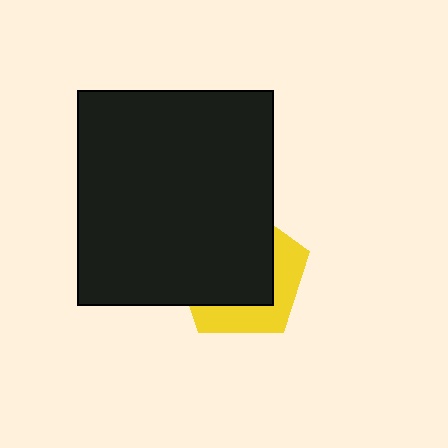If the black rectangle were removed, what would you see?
You would see the complete yellow pentagon.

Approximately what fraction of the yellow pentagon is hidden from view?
Roughly 64% of the yellow pentagon is hidden behind the black rectangle.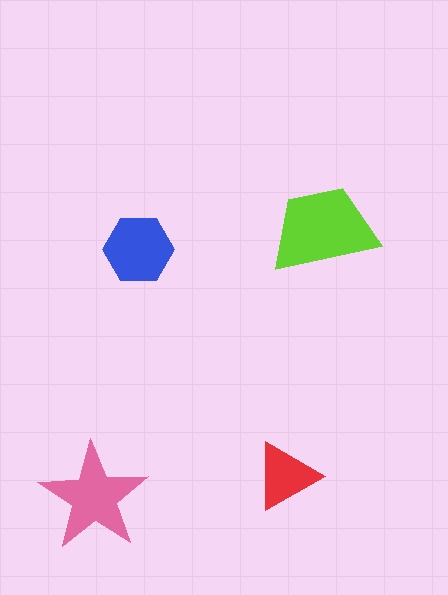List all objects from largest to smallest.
The lime trapezoid, the pink star, the blue hexagon, the red triangle.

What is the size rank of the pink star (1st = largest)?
2nd.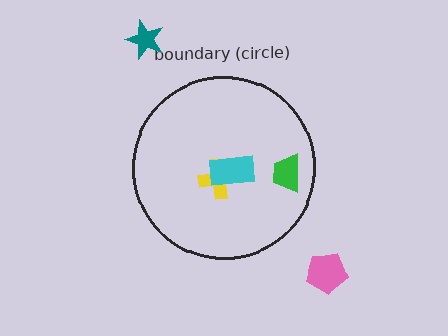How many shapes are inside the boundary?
3 inside, 2 outside.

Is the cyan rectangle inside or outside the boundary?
Inside.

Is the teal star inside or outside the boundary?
Outside.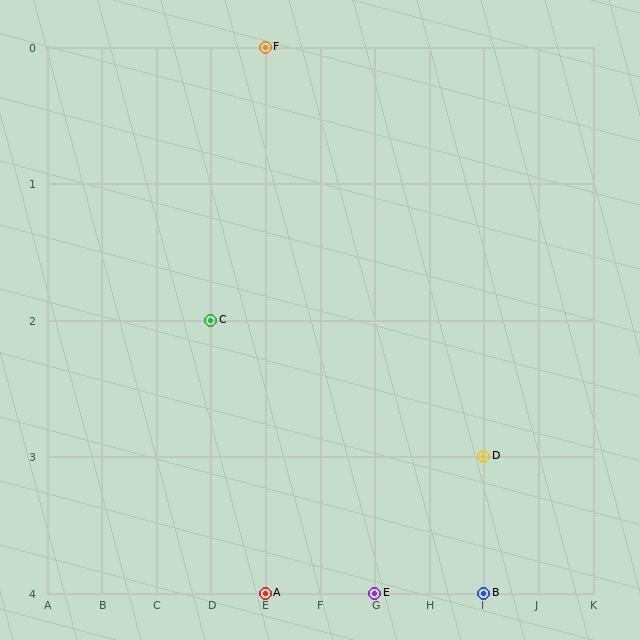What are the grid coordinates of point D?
Point D is at grid coordinates (I, 3).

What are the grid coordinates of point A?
Point A is at grid coordinates (E, 4).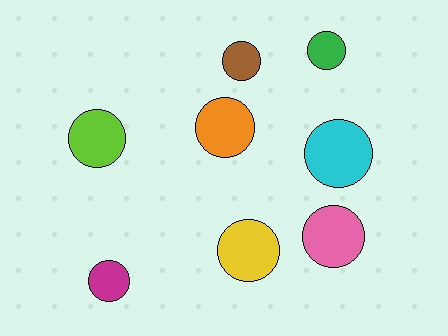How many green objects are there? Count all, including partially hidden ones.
There is 1 green object.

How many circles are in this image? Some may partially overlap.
There are 8 circles.